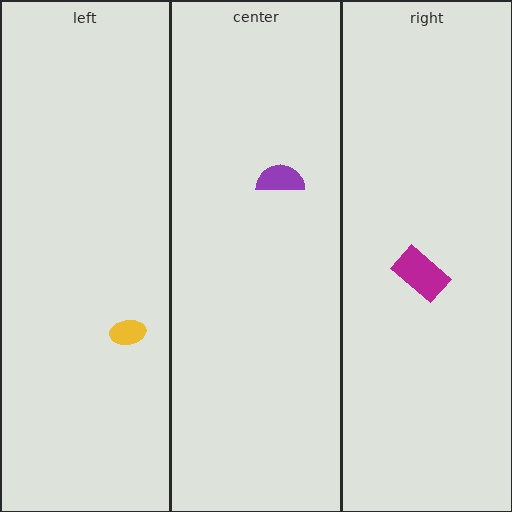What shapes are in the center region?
The purple semicircle.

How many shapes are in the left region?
1.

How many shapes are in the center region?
1.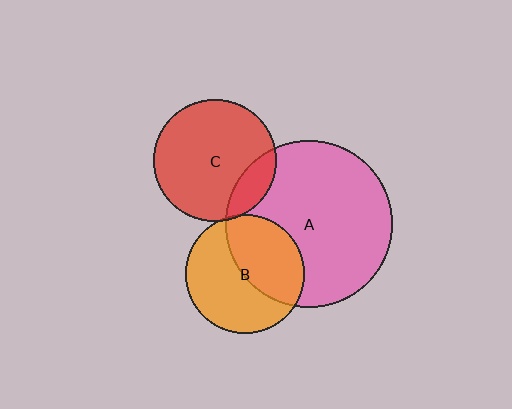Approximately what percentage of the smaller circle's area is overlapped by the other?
Approximately 15%.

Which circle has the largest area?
Circle A (pink).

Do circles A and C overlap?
Yes.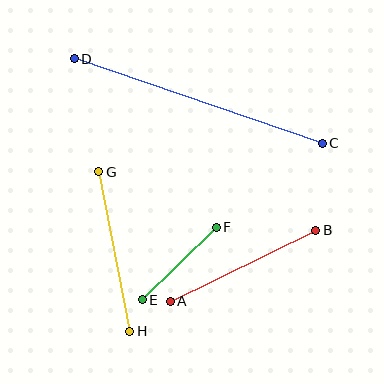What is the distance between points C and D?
The distance is approximately 262 pixels.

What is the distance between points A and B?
The distance is approximately 162 pixels.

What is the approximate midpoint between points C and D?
The midpoint is at approximately (198, 101) pixels.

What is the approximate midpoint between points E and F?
The midpoint is at approximately (179, 264) pixels.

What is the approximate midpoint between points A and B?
The midpoint is at approximately (243, 266) pixels.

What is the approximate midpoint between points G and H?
The midpoint is at approximately (114, 252) pixels.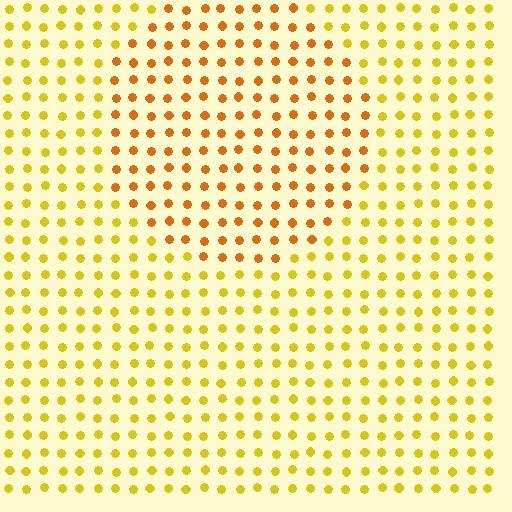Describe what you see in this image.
The image is filled with small yellow elements in a uniform arrangement. A circle-shaped region is visible where the elements are tinted to a slightly different hue, forming a subtle color boundary.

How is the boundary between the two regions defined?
The boundary is defined purely by a slight shift in hue (about 28 degrees). Spacing, size, and orientation are identical on both sides.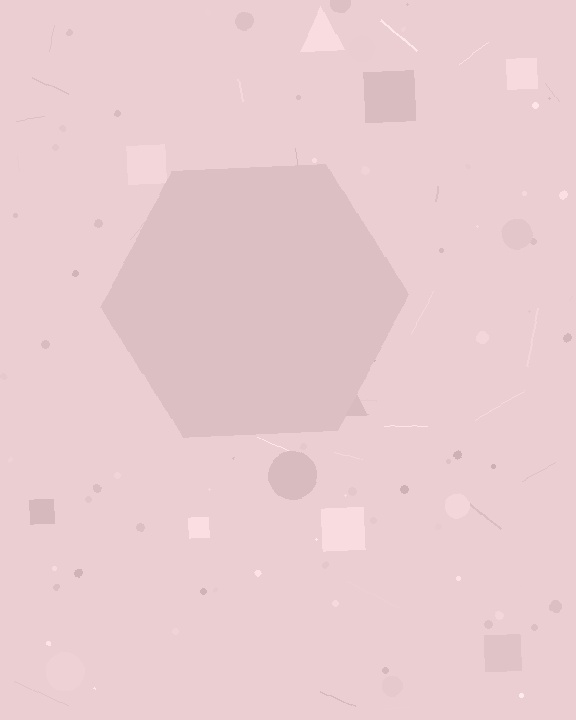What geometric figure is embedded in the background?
A hexagon is embedded in the background.